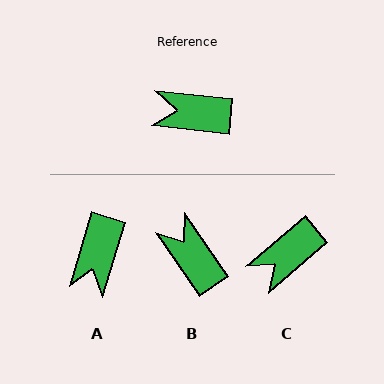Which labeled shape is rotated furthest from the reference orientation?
A, about 79 degrees away.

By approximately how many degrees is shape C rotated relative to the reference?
Approximately 46 degrees counter-clockwise.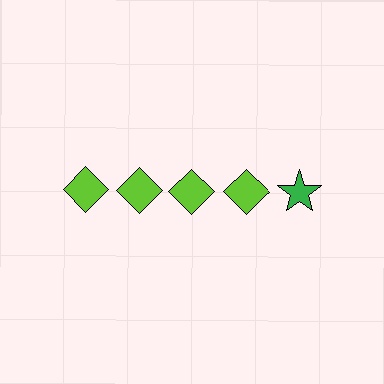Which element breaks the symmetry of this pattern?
The green star in the top row, rightmost column breaks the symmetry. All other shapes are lime diamonds.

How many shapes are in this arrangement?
There are 5 shapes arranged in a grid pattern.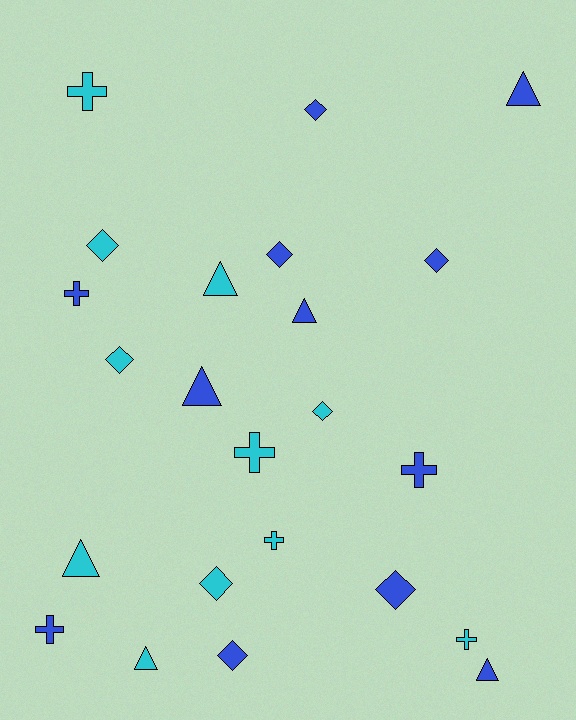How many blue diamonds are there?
There are 5 blue diamonds.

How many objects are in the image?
There are 23 objects.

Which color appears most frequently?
Blue, with 12 objects.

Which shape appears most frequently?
Diamond, with 9 objects.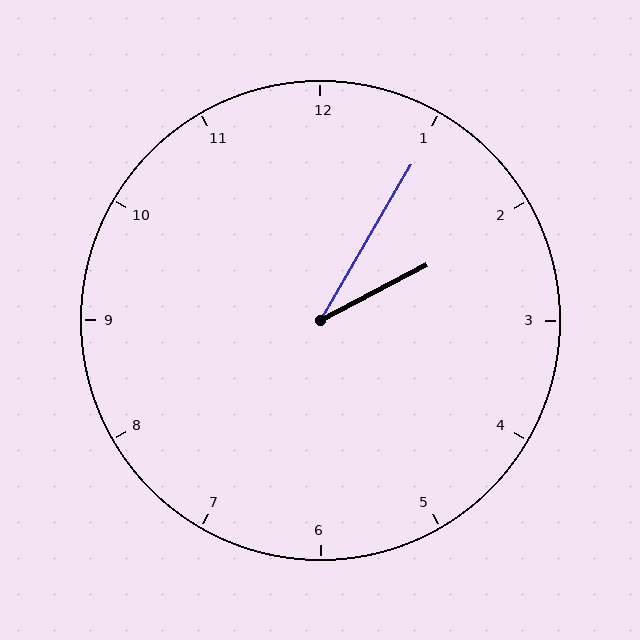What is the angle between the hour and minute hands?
Approximately 32 degrees.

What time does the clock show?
2:05.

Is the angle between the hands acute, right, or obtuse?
It is acute.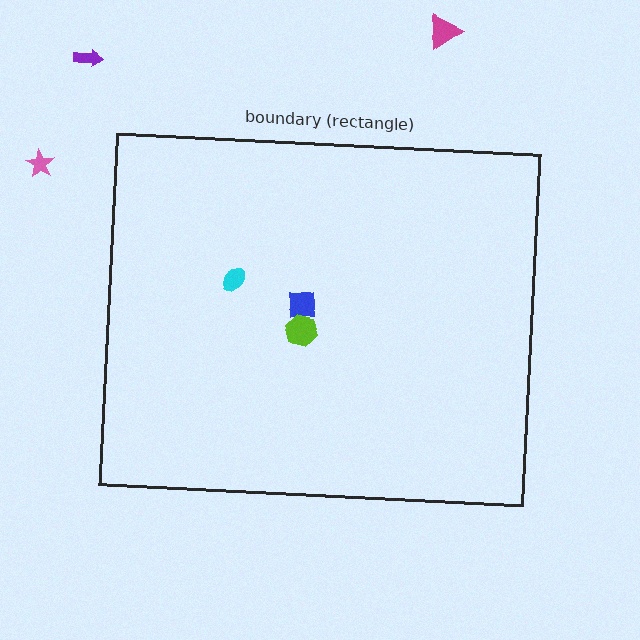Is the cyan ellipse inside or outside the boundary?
Inside.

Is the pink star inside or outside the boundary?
Outside.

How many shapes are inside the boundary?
3 inside, 3 outside.